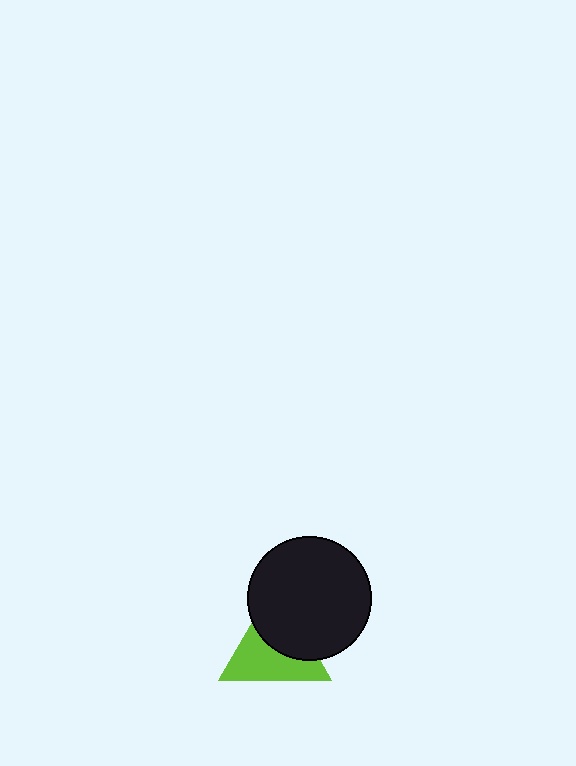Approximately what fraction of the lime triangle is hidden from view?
Roughly 45% of the lime triangle is hidden behind the black circle.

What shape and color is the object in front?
The object in front is a black circle.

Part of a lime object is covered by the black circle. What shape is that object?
It is a triangle.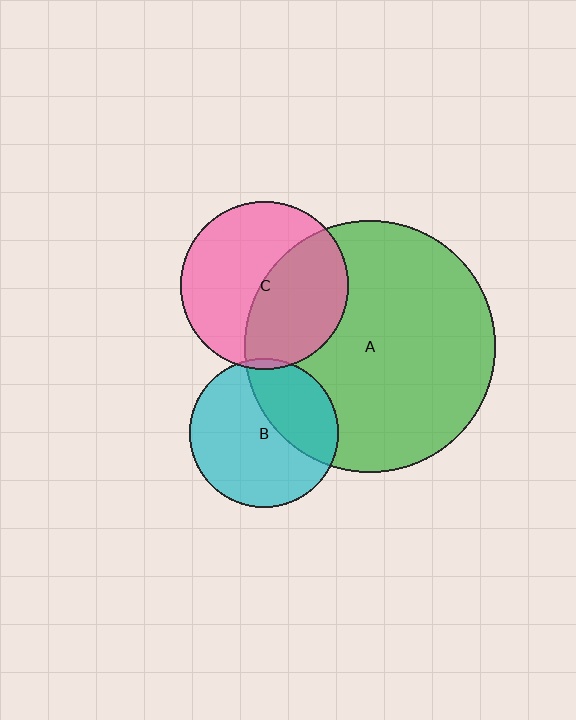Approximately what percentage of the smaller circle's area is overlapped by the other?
Approximately 35%.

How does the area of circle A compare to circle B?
Approximately 2.9 times.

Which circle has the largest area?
Circle A (green).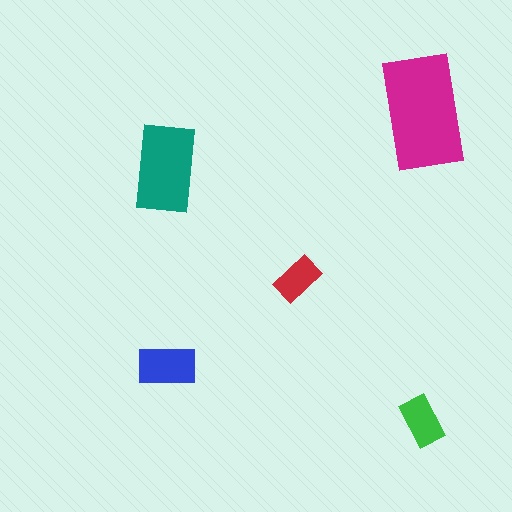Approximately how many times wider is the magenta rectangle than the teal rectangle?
About 1.5 times wider.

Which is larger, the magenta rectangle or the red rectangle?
The magenta one.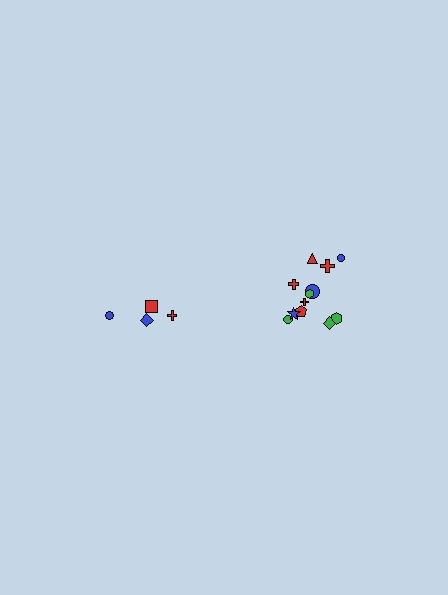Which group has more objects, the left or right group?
The right group.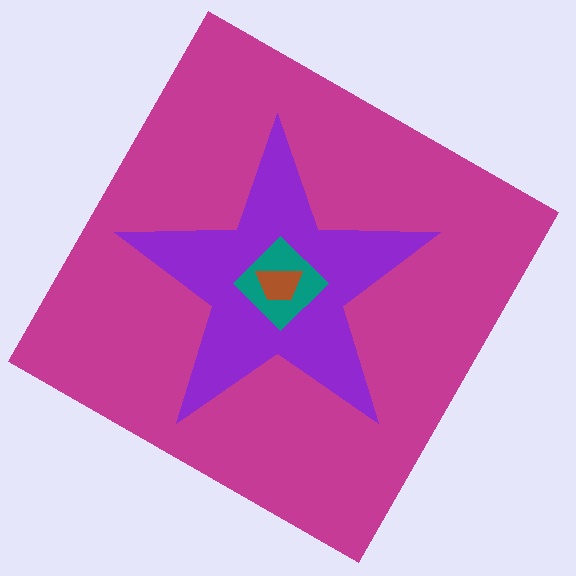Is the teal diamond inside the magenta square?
Yes.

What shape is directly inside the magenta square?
The purple star.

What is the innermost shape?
The brown trapezoid.